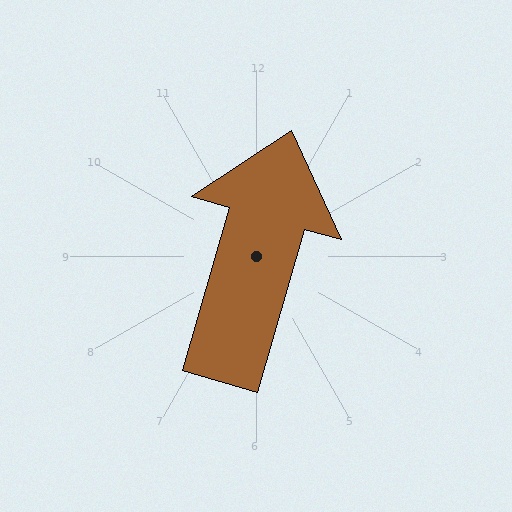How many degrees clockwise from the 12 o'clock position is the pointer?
Approximately 16 degrees.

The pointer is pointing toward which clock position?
Roughly 1 o'clock.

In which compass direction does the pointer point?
North.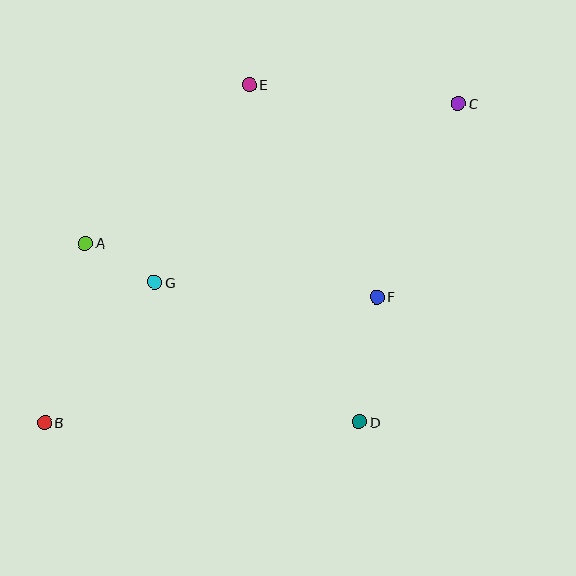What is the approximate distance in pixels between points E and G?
The distance between E and G is approximately 219 pixels.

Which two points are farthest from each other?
Points B and C are farthest from each other.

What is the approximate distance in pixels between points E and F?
The distance between E and F is approximately 248 pixels.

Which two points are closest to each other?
Points A and G are closest to each other.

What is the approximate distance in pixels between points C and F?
The distance between C and F is approximately 210 pixels.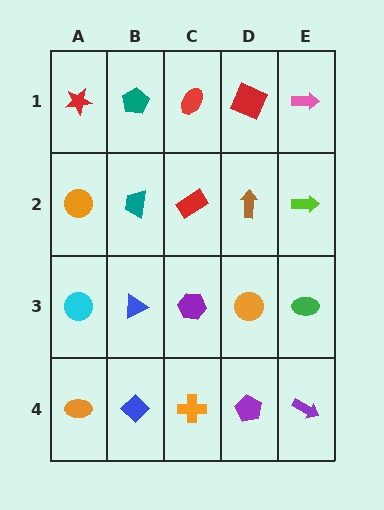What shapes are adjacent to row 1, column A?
An orange circle (row 2, column A), a teal pentagon (row 1, column B).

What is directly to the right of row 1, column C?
A red square.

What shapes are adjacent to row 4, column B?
A blue triangle (row 3, column B), an orange ellipse (row 4, column A), an orange cross (row 4, column C).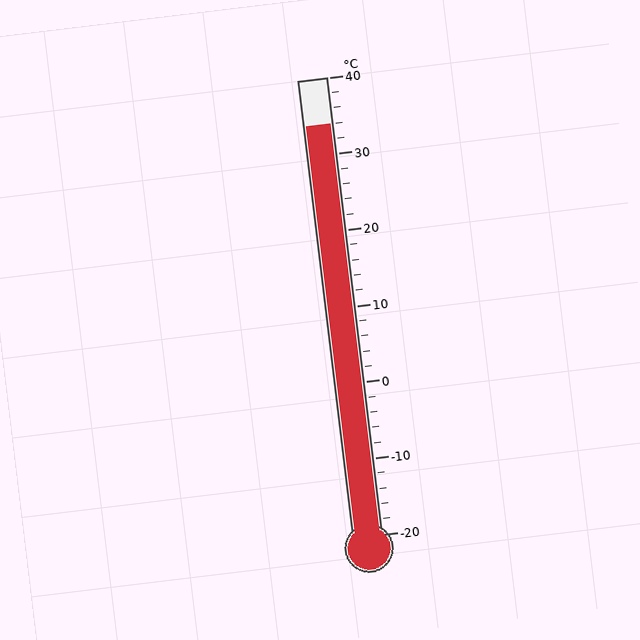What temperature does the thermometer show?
The thermometer shows approximately 34°C.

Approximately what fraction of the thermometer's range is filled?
The thermometer is filled to approximately 90% of its range.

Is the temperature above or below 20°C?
The temperature is above 20°C.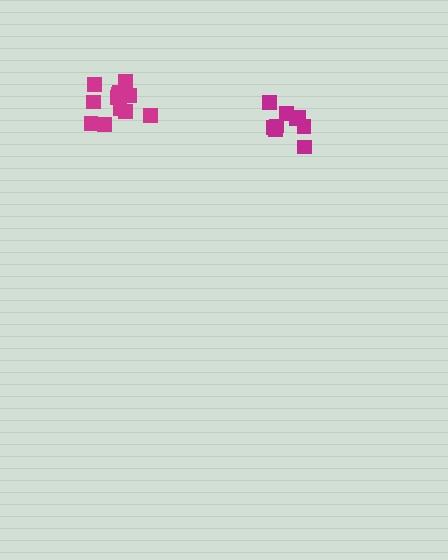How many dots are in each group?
Group 1: 12 dots, Group 2: 9 dots (21 total).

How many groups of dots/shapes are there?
There are 2 groups.